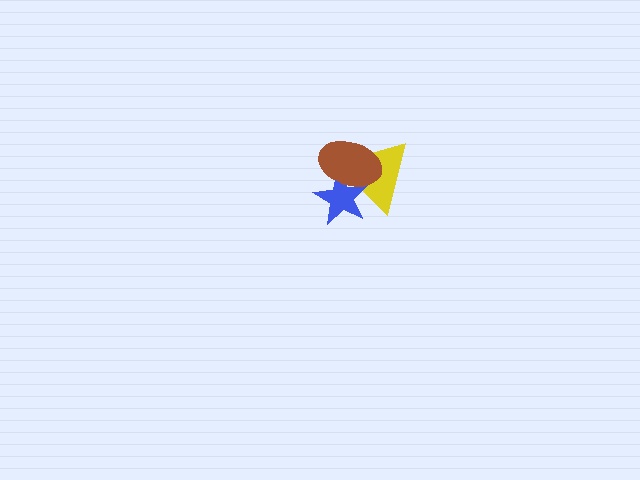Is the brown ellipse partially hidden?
No, no other shape covers it.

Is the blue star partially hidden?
Yes, it is partially covered by another shape.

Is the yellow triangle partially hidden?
Yes, it is partially covered by another shape.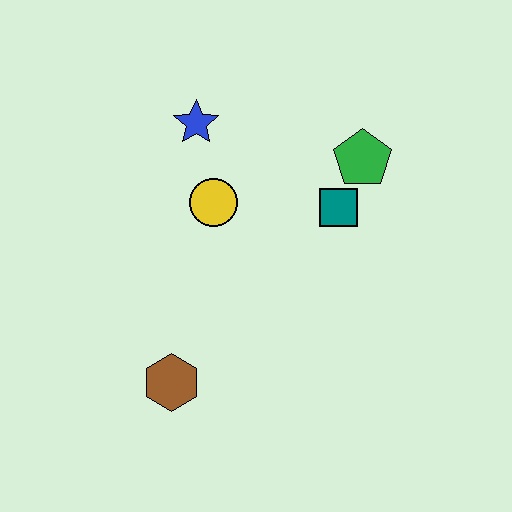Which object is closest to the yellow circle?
The blue star is closest to the yellow circle.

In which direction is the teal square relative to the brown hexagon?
The teal square is above the brown hexagon.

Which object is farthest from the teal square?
The brown hexagon is farthest from the teal square.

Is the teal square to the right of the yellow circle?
Yes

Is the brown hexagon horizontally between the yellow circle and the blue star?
No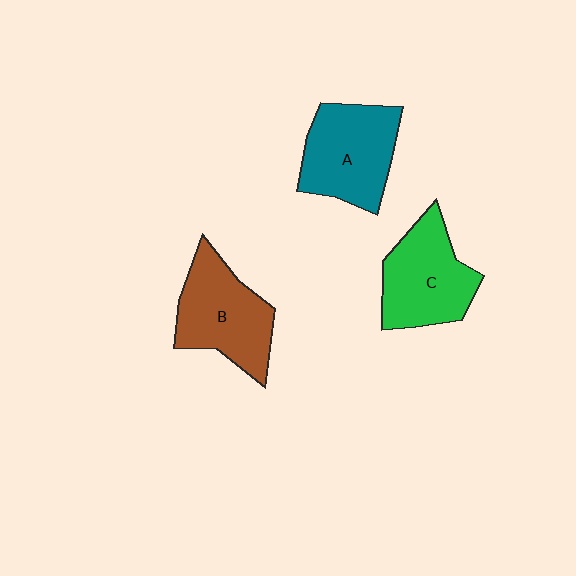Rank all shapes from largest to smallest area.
From largest to smallest: A (teal), B (brown), C (green).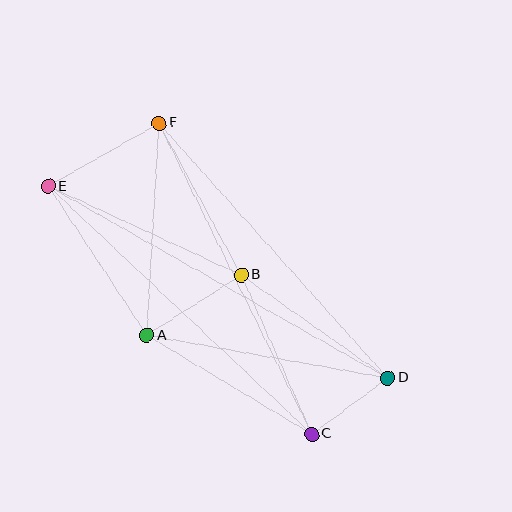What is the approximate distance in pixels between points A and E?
The distance between A and E is approximately 179 pixels.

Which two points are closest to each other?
Points C and D are closest to each other.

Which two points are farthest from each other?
Points D and E are farthest from each other.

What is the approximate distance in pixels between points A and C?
The distance between A and C is approximately 192 pixels.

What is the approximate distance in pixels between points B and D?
The distance between B and D is approximately 179 pixels.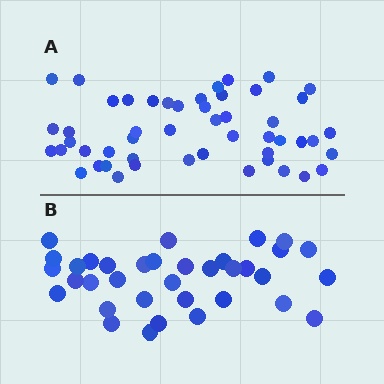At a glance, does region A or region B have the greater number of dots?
Region A (the top region) has more dots.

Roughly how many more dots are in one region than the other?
Region A has approximately 15 more dots than region B.